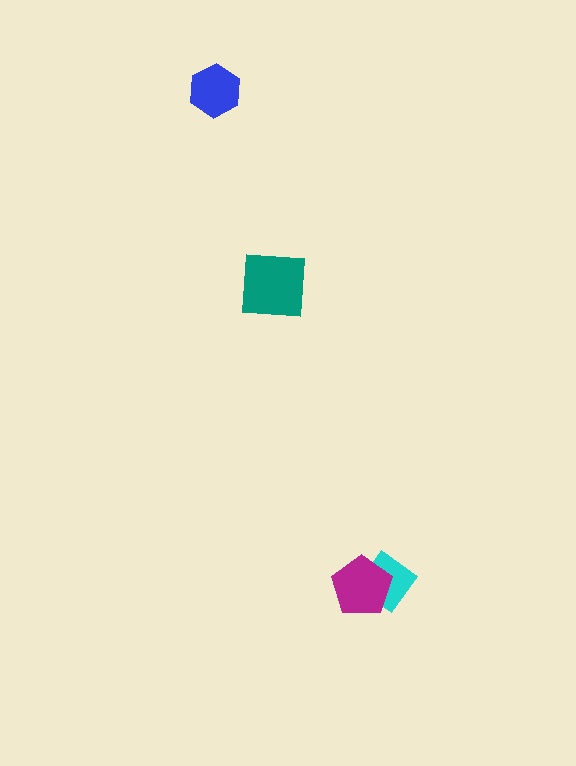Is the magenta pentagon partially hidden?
No, no other shape covers it.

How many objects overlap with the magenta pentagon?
1 object overlaps with the magenta pentagon.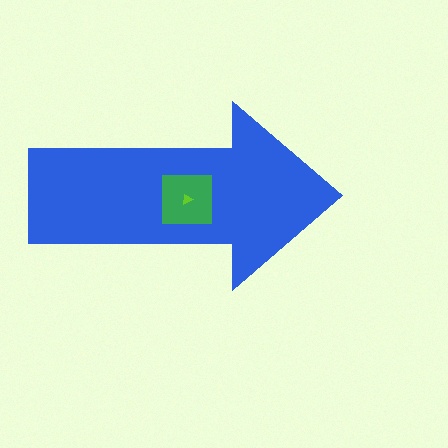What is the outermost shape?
The blue arrow.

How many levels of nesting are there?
3.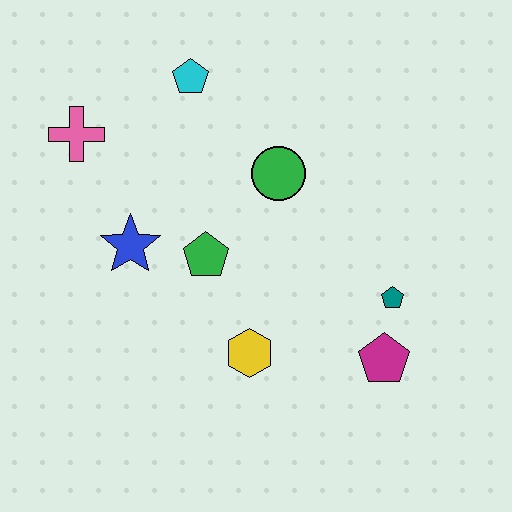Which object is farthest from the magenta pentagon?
The pink cross is farthest from the magenta pentagon.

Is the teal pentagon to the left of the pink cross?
No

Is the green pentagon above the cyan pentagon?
No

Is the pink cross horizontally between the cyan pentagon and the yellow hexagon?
No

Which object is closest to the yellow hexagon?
The green pentagon is closest to the yellow hexagon.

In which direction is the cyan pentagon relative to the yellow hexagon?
The cyan pentagon is above the yellow hexagon.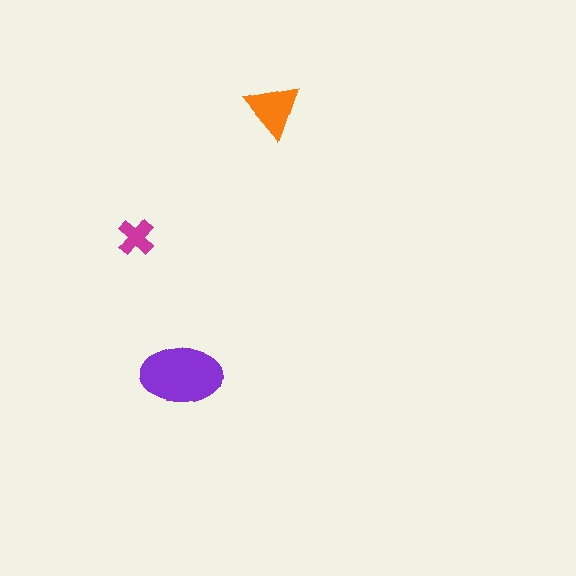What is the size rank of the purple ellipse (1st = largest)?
1st.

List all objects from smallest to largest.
The magenta cross, the orange triangle, the purple ellipse.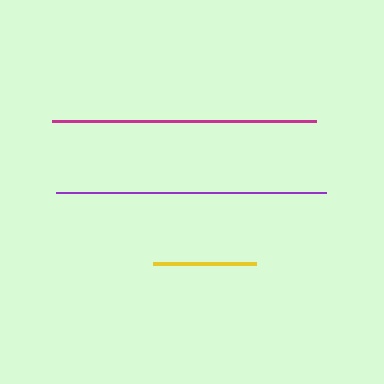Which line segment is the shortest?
The yellow line is the shortest at approximately 104 pixels.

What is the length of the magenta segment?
The magenta segment is approximately 264 pixels long.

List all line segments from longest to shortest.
From longest to shortest: purple, magenta, yellow.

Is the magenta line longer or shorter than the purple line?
The purple line is longer than the magenta line.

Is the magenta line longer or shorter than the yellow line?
The magenta line is longer than the yellow line.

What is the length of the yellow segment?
The yellow segment is approximately 104 pixels long.